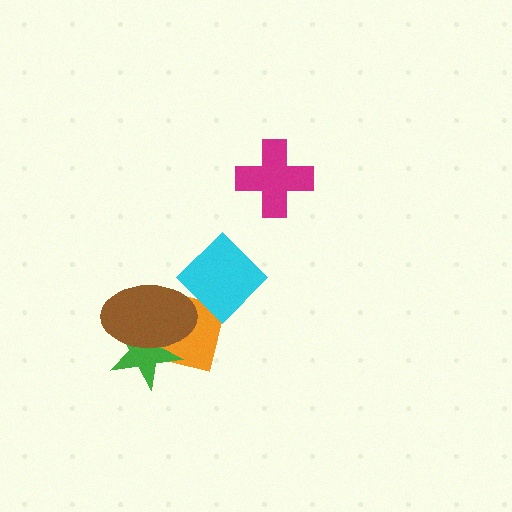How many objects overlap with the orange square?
3 objects overlap with the orange square.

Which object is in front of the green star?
The brown ellipse is in front of the green star.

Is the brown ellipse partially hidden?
Yes, it is partially covered by another shape.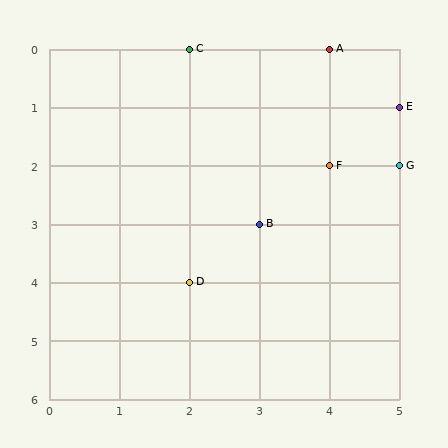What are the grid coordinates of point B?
Point B is at grid coordinates (3, 3).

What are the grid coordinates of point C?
Point C is at grid coordinates (2, 0).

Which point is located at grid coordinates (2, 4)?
Point D is at (2, 4).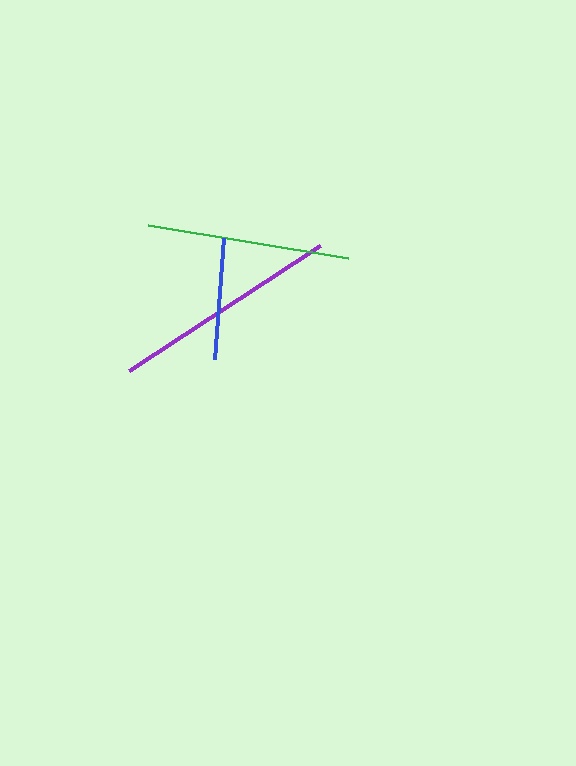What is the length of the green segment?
The green segment is approximately 203 pixels long.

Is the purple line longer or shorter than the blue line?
The purple line is longer than the blue line.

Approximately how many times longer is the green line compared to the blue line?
The green line is approximately 1.7 times the length of the blue line.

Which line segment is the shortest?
The blue line is the shortest at approximately 122 pixels.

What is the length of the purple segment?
The purple segment is approximately 228 pixels long.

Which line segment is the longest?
The purple line is the longest at approximately 228 pixels.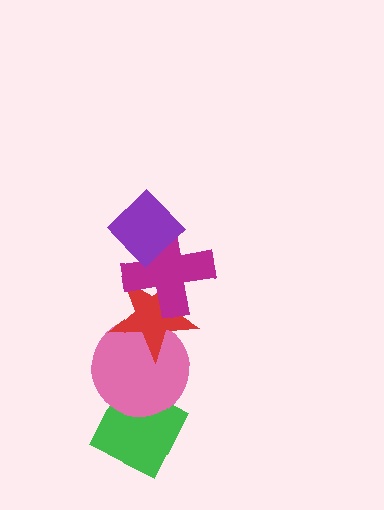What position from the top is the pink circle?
The pink circle is 4th from the top.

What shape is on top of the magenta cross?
The purple diamond is on top of the magenta cross.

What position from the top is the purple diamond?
The purple diamond is 1st from the top.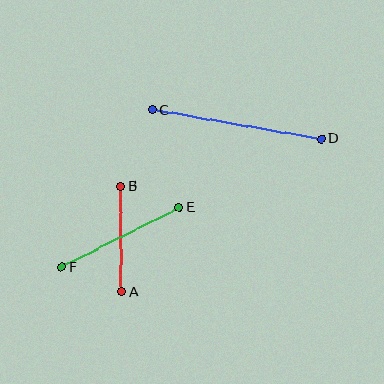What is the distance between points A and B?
The distance is approximately 106 pixels.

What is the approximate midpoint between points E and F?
The midpoint is at approximately (120, 237) pixels.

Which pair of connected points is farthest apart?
Points C and D are farthest apart.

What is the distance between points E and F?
The distance is approximately 132 pixels.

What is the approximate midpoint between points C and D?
The midpoint is at approximately (236, 124) pixels.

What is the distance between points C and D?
The distance is approximately 171 pixels.